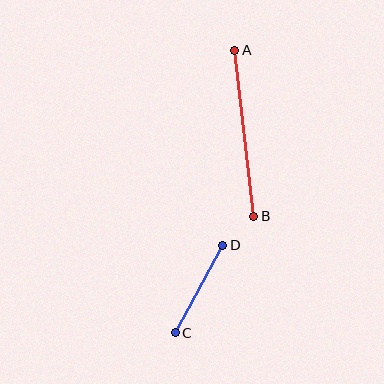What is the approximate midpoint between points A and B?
The midpoint is at approximately (244, 133) pixels.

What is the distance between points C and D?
The distance is approximately 99 pixels.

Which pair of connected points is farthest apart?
Points A and B are farthest apart.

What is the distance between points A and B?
The distance is approximately 167 pixels.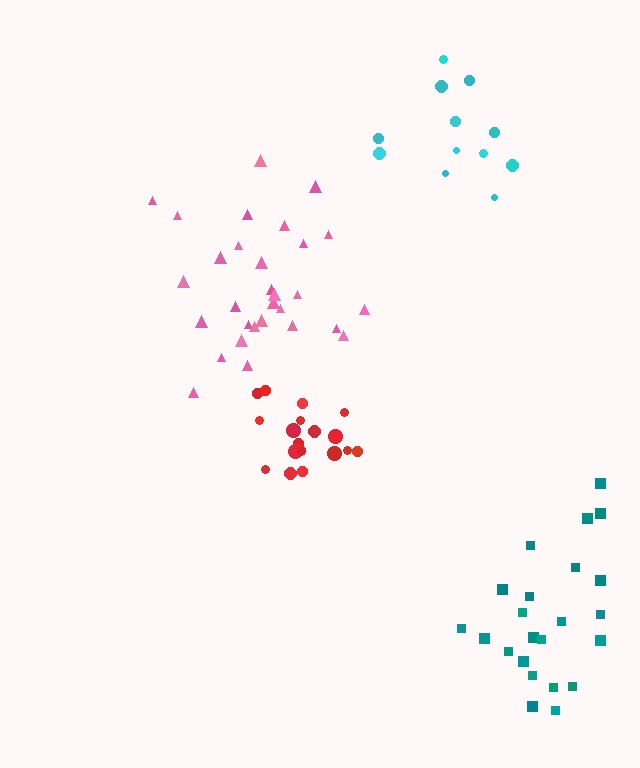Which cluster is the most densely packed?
Red.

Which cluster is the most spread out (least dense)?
Cyan.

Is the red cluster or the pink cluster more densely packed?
Red.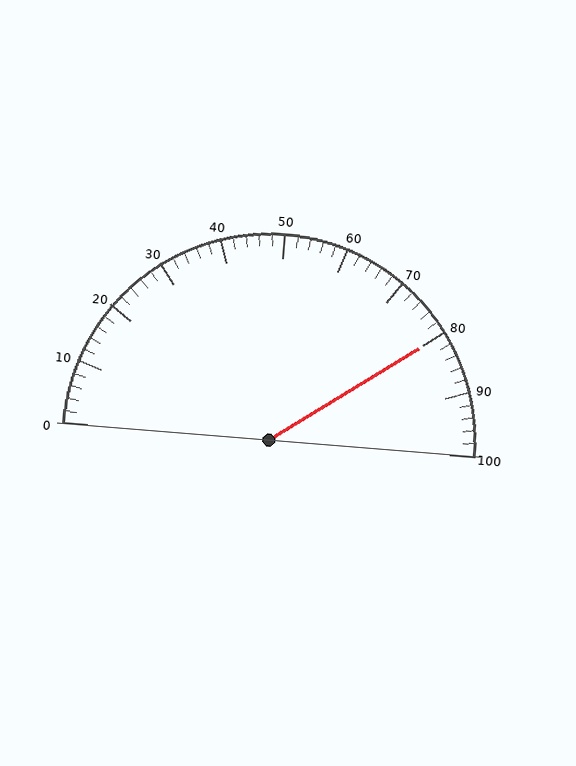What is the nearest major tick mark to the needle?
The nearest major tick mark is 80.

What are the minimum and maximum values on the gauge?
The gauge ranges from 0 to 100.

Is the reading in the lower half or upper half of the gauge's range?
The reading is in the upper half of the range (0 to 100).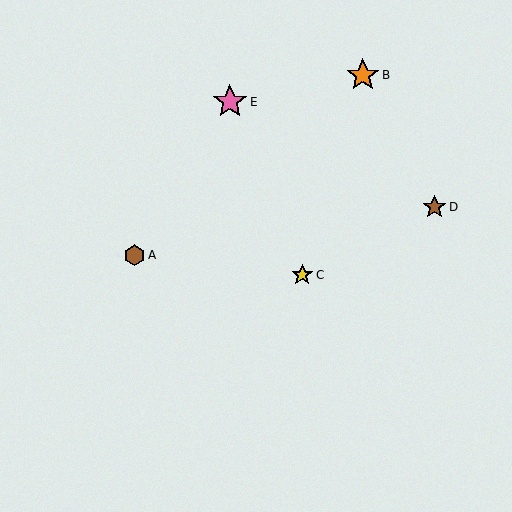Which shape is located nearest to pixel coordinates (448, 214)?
The brown star (labeled D) at (434, 207) is nearest to that location.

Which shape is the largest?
The pink star (labeled E) is the largest.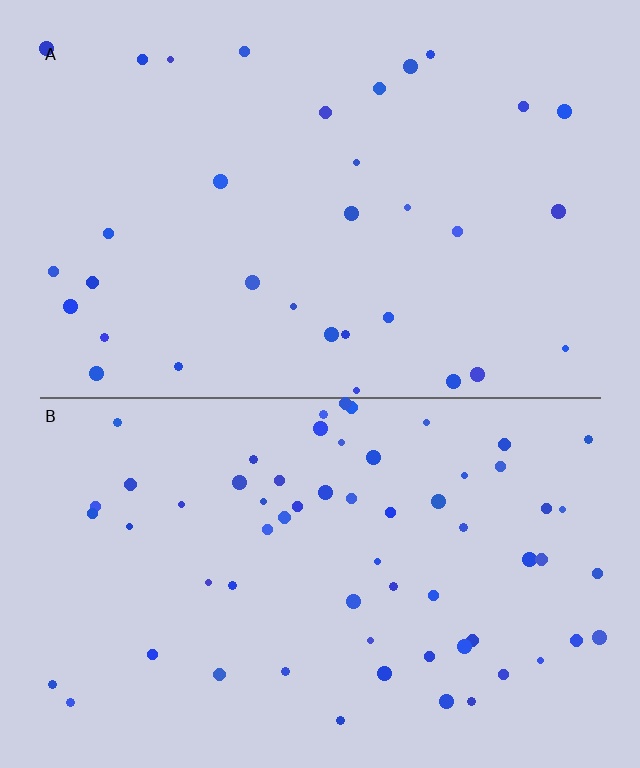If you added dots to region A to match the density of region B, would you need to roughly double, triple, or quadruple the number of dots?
Approximately double.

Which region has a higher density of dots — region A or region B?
B (the bottom).